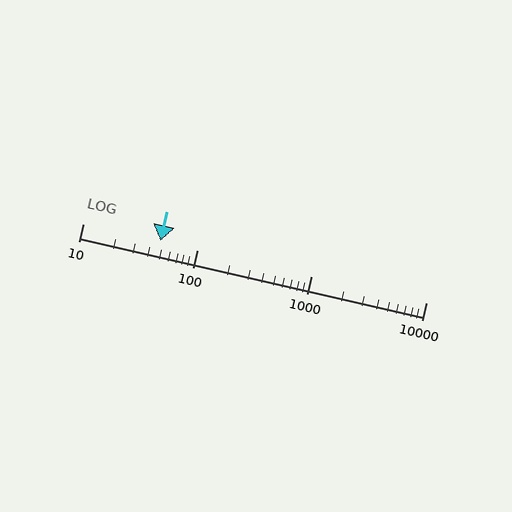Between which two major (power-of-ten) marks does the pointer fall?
The pointer is between 10 and 100.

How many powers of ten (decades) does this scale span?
The scale spans 3 decades, from 10 to 10000.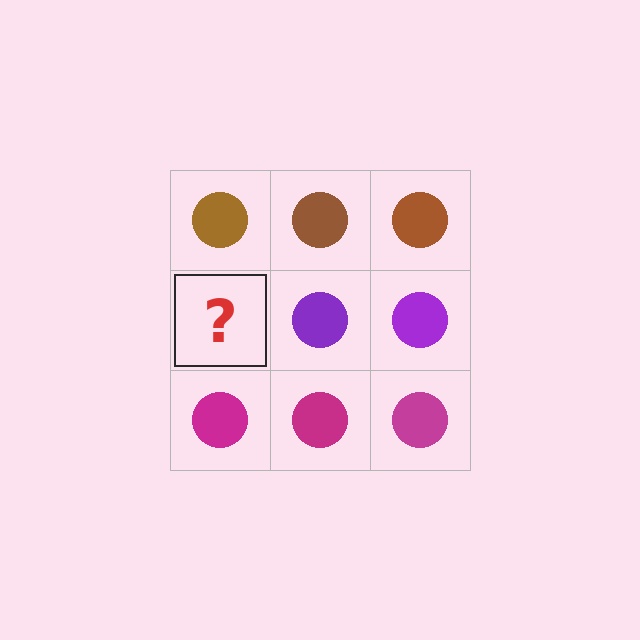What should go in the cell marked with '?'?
The missing cell should contain a purple circle.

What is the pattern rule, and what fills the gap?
The rule is that each row has a consistent color. The gap should be filled with a purple circle.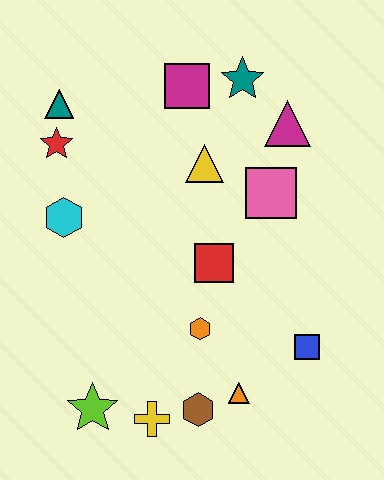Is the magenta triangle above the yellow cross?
Yes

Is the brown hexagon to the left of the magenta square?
No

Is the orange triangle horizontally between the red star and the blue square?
Yes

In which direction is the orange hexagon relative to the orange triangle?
The orange hexagon is above the orange triangle.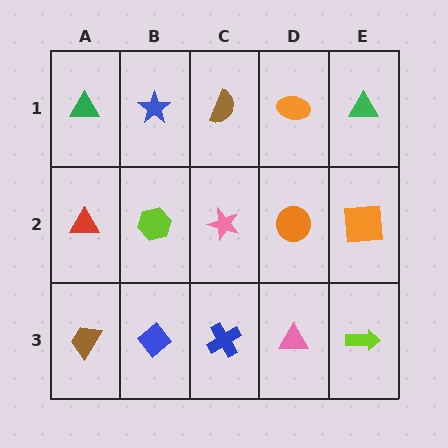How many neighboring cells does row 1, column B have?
3.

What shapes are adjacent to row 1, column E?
An orange square (row 2, column E), an orange ellipse (row 1, column D).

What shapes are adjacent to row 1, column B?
A lime hexagon (row 2, column B), a green triangle (row 1, column A), a brown semicircle (row 1, column C).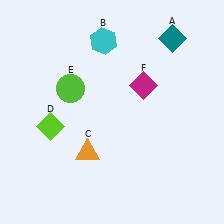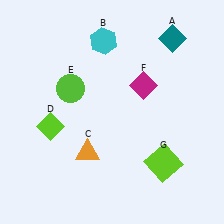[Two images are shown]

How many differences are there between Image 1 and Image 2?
There is 1 difference between the two images.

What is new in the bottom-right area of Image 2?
A lime square (G) was added in the bottom-right area of Image 2.